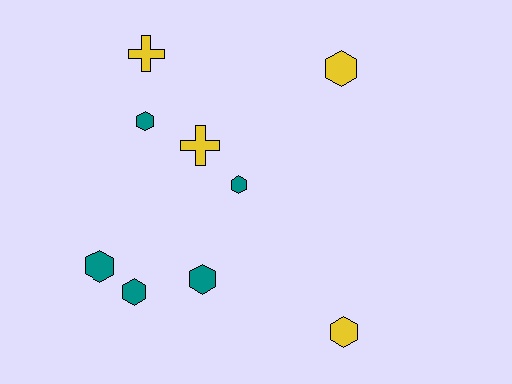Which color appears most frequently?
Teal, with 5 objects.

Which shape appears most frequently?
Hexagon, with 7 objects.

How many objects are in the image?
There are 9 objects.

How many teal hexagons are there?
There are 5 teal hexagons.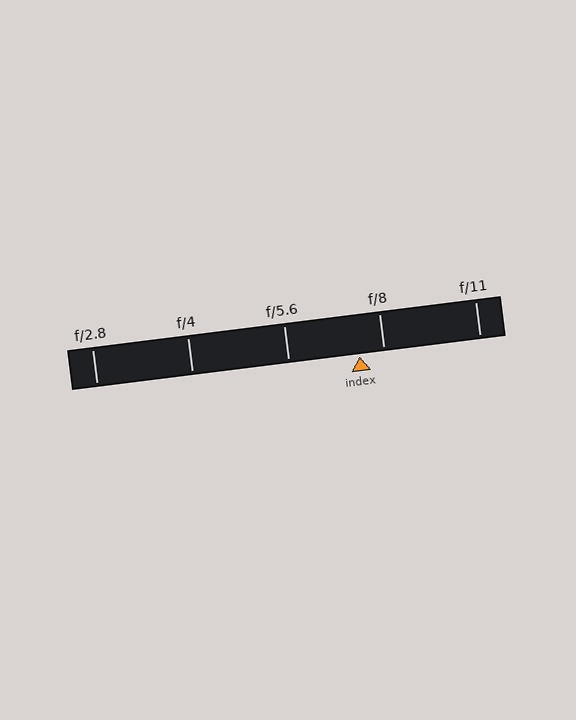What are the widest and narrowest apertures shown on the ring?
The widest aperture shown is f/2.8 and the narrowest is f/11.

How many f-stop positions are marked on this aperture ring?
There are 5 f-stop positions marked.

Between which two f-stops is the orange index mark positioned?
The index mark is between f/5.6 and f/8.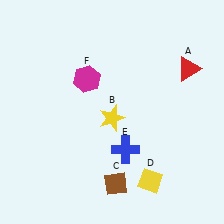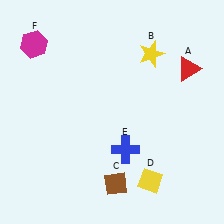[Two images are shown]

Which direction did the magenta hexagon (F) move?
The magenta hexagon (F) moved left.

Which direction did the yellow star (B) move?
The yellow star (B) moved up.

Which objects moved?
The objects that moved are: the yellow star (B), the magenta hexagon (F).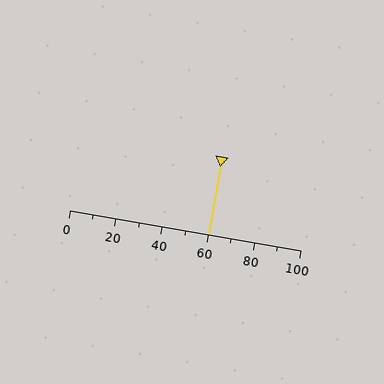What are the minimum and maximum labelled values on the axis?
The axis runs from 0 to 100.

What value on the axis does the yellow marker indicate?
The marker indicates approximately 60.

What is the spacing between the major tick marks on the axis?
The major ticks are spaced 20 apart.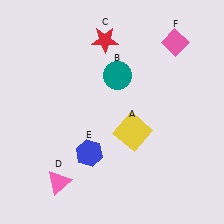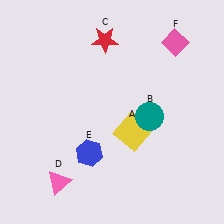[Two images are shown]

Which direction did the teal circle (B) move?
The teal circle (B) moved down.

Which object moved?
The teal circle (B) moved down.